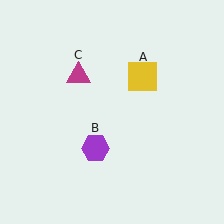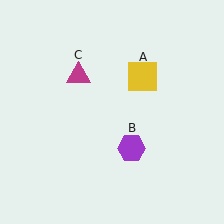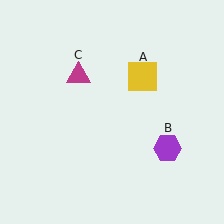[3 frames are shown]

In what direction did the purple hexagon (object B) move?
The purple hexagon (object B) moved right.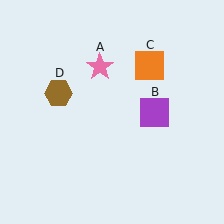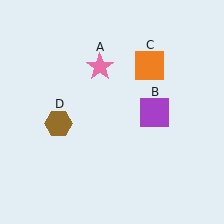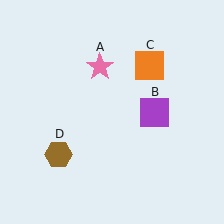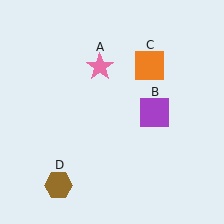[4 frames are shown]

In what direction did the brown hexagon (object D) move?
The brown hexagon (object D) moved down.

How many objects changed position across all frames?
1 object changed position: brown hexagon (object D).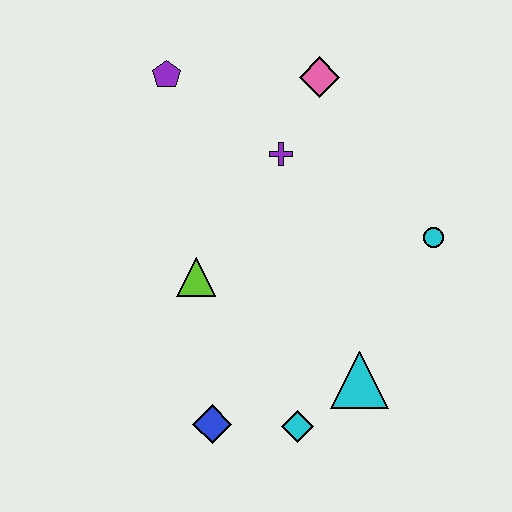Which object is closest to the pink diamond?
The purple cross is closest to the pink diamond.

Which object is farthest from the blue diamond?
The pink diamond is farthest from the blue diamond.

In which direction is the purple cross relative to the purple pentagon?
The purple cross is to the right of the purple pentagon.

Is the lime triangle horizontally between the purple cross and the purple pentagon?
Yes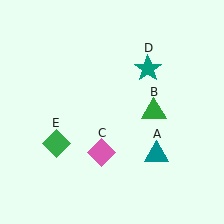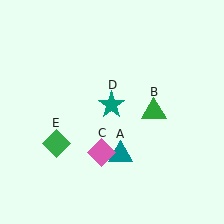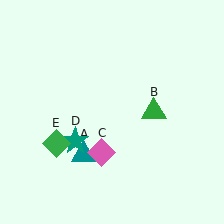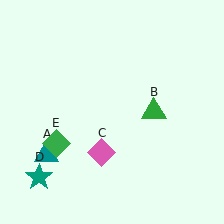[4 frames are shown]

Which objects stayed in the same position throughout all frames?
Green triangle (object B) and pink diamond (object C) and green diamond (object E) remained stationary.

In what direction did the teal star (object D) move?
The teal star (object D) moved down and to the left.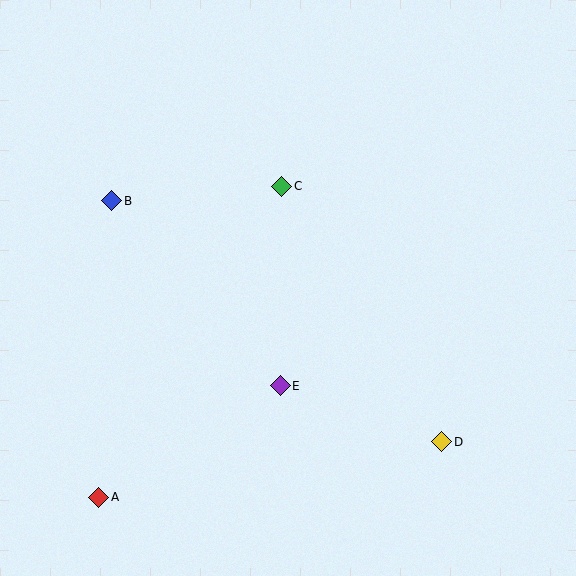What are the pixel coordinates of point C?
Point C is at (282, 186).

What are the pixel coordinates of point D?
Point D is at (442, 442).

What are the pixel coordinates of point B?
Point B is at (112, 201).